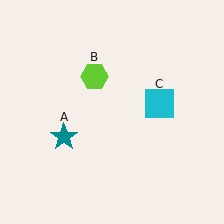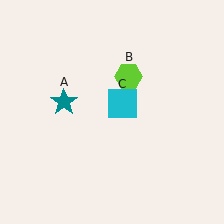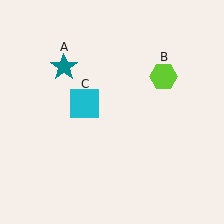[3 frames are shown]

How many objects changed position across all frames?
3 objects changed position: teal star (object A), lime hexagon (object B), cyan square (object C).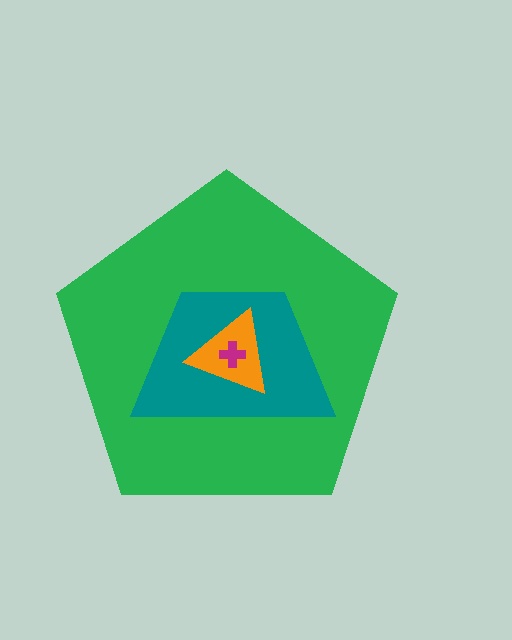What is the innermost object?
The magenta cross.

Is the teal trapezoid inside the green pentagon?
Yes.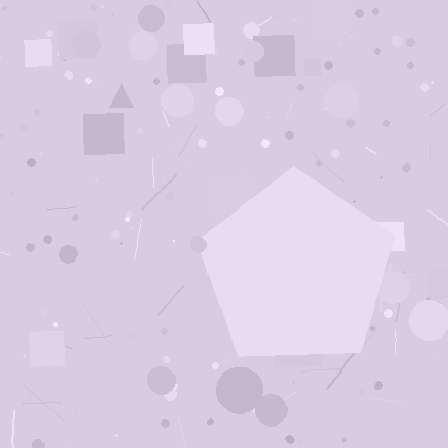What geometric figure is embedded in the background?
A pentagon is embedded in the background.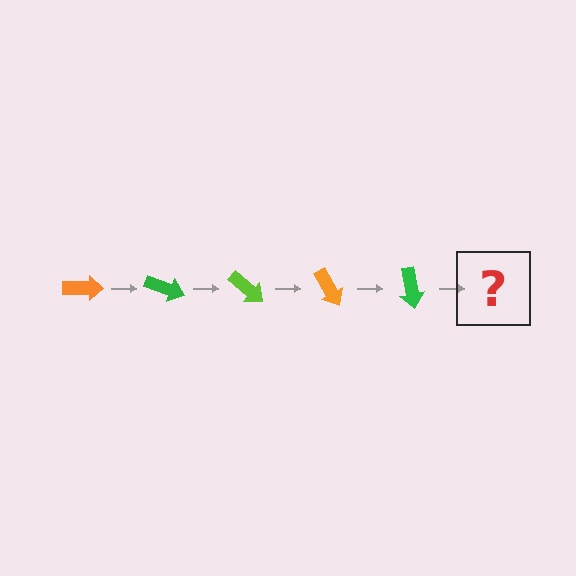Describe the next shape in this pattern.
It should be a lime arrow, rotated 100 degrees from the start.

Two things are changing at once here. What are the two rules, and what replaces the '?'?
The two rules are that it rotates 20 degrees each step and the color cycles through orange, green, and lime. The '?' should be a lime arrow, rotated 100 degrees from the start.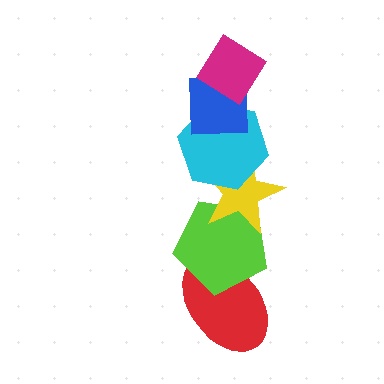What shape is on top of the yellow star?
The cyan hexagon is on top of the yellow star.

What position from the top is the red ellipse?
The red ellipse is 6th from the top.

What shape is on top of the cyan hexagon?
The blue square is on top of the cyan hexagon.